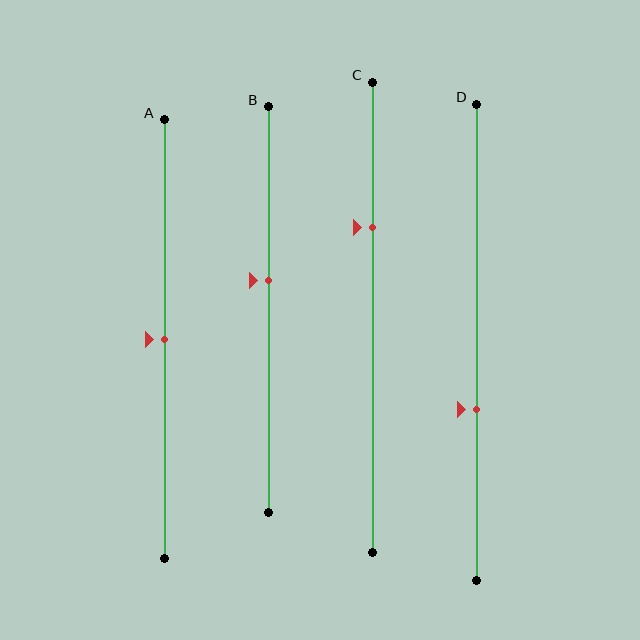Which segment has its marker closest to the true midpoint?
Segment A has its marker closest to the true midpoint.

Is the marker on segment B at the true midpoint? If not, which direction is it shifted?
No, the marker on segment B is shifted upward by about 7% of the segment length.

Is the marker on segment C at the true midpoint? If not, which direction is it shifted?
No, the marker on segment C is shifted upward by about 19% of the segment length.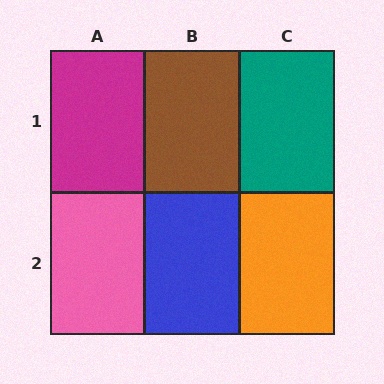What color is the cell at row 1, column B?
Brown.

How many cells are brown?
1 cell is brown.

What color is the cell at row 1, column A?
Magenta.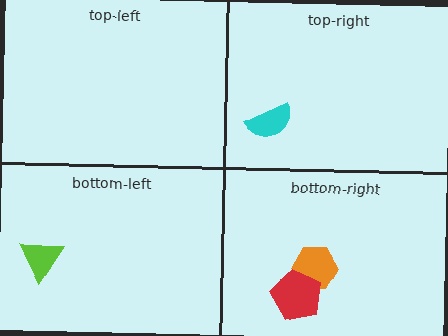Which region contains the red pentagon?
The bottom-right region.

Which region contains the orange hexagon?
The bottom-right region.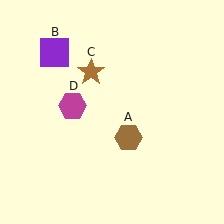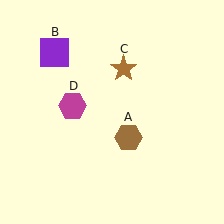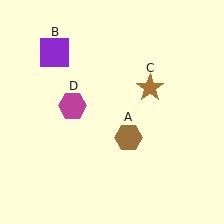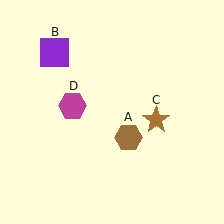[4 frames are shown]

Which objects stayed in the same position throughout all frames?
Brown hexagon (object A) and purple square (object B) and magenta hexagon (object D) remained stationary.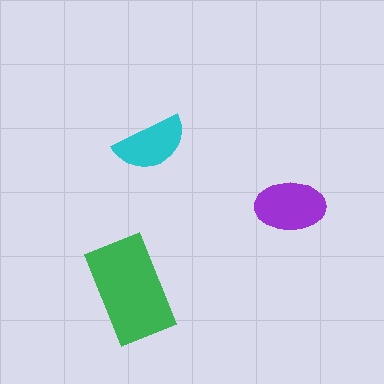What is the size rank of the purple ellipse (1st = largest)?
2nd.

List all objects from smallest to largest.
The cyan semicircle, the purple ellipse, the green rectangle.